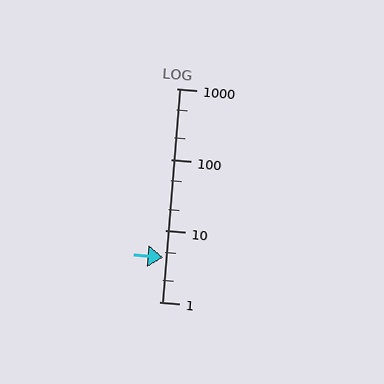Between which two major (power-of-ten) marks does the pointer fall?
The pointer is between 1 and 10.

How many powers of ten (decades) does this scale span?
The scale spans 3 decades, from 1 to 1000.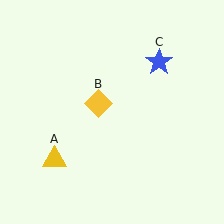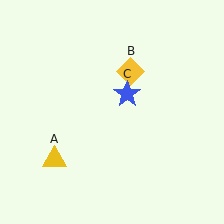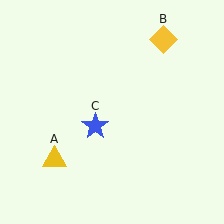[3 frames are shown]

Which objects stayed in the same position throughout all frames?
Yellow triangle (object A) remained stationary.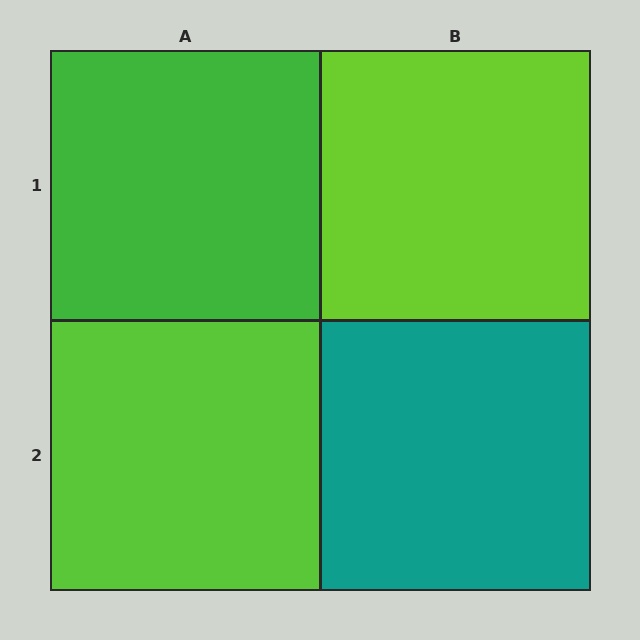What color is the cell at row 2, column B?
Teal.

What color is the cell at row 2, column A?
Lime.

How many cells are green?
1 cell is green.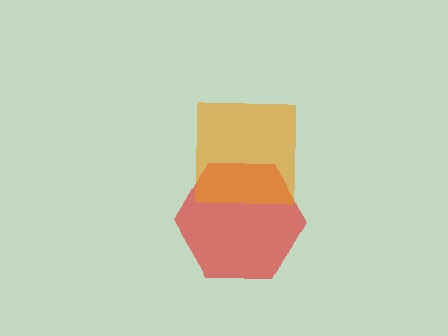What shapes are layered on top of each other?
The layered shapes are: a red hexagon, an orange square.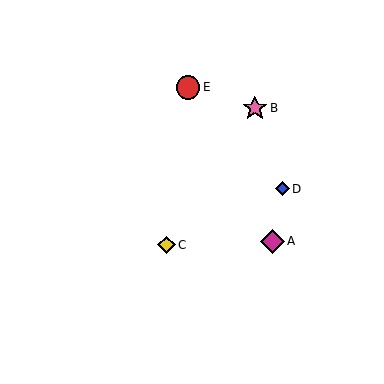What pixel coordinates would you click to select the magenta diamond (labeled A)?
Click at (272, 241) to select the magenta diamond A.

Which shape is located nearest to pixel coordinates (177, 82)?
The red circle (labeled E) at (188, 87) is nearest to that location.